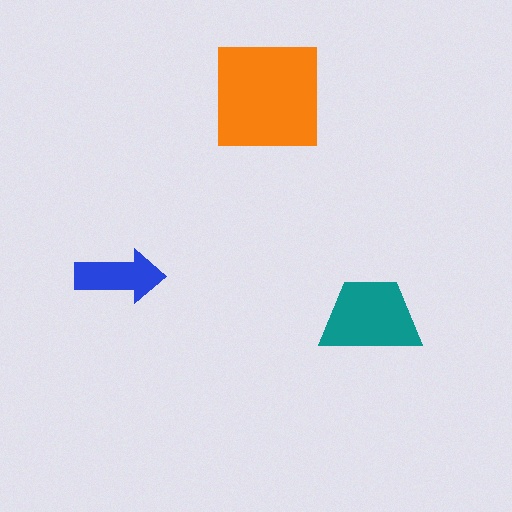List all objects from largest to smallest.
The orange square, the teal trapezoid, the blue arrow.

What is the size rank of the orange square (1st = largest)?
1st.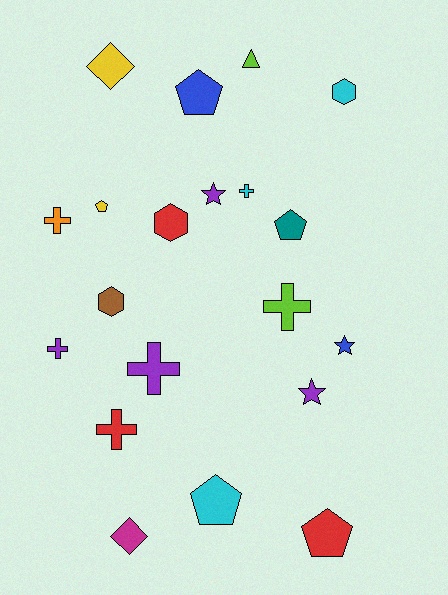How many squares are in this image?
There are no squares.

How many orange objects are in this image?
There is 1 orange object.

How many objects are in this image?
There are 20 objects.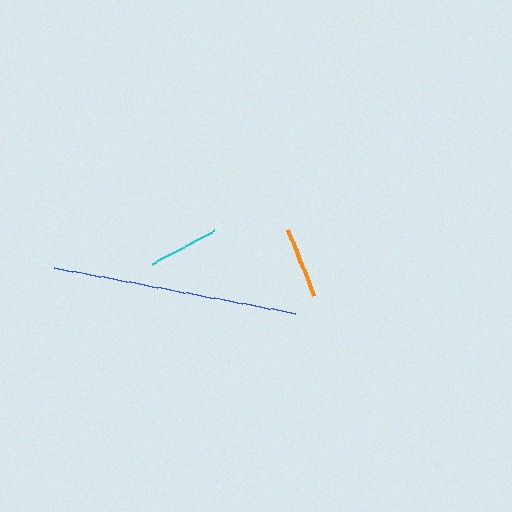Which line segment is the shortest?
The cyan line is the shortest at approximately 71 pixels.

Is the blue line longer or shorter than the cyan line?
The blue line is longer than the cyan line.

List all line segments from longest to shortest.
From longest to shortest: blue, orange, cyan.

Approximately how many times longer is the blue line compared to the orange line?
The blue line is approximately 3.4 times the length of the orange line.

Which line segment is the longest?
The blue line is the longest at approximately 245 pixels.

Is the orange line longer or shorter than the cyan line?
The orange line is longer than the cyan line.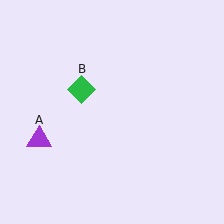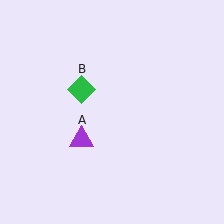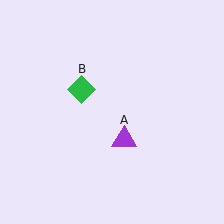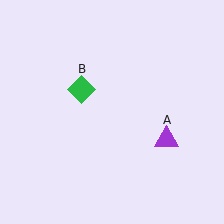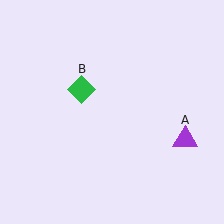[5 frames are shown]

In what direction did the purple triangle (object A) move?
The purple triangle (object A) moved right.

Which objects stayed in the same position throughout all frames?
Green diamond (object B) remained stationary.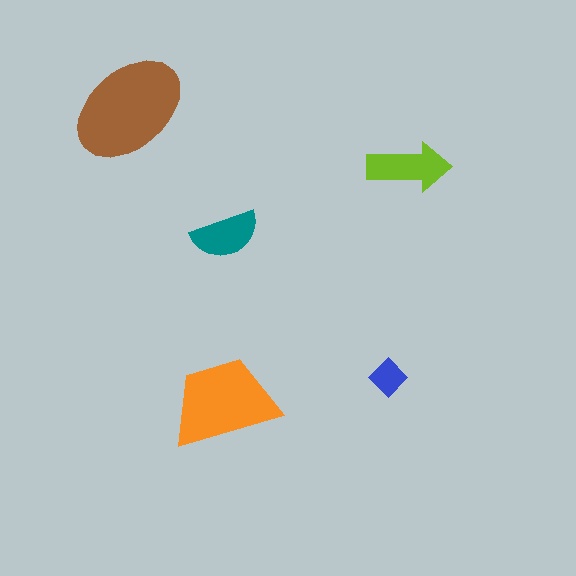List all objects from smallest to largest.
The blue diamond, the teal semicircle, the lime arrow, the orange trapezoid, the brown ellipse.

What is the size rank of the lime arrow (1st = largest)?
3rd.